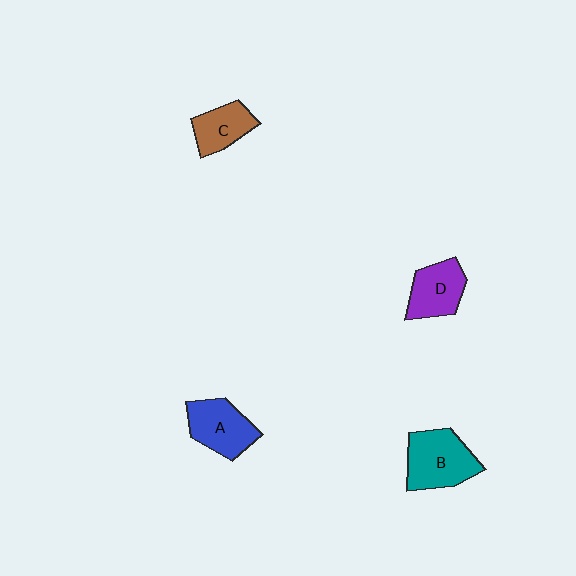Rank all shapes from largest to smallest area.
From largest to smallest: B (teal), A (blue), D (purple), C (brown).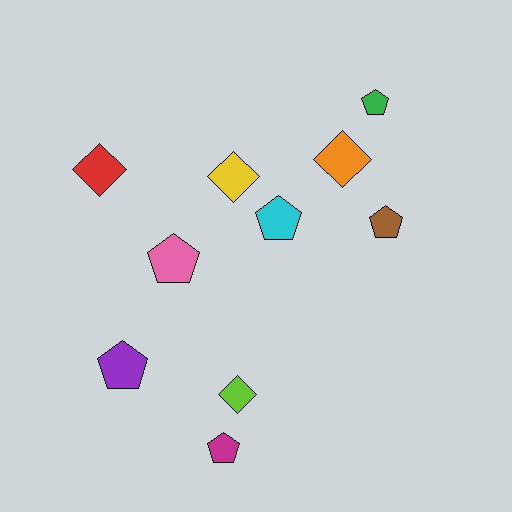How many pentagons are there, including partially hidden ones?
There are 6 pentagons.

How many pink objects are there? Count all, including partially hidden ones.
There is 1 pink object.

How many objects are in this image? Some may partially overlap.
There are 10 objects.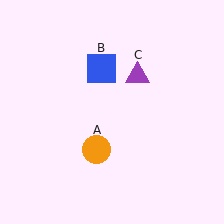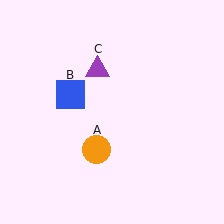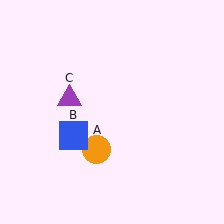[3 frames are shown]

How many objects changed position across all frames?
2 objects changed position: blue square (object B), purple triangle (object C).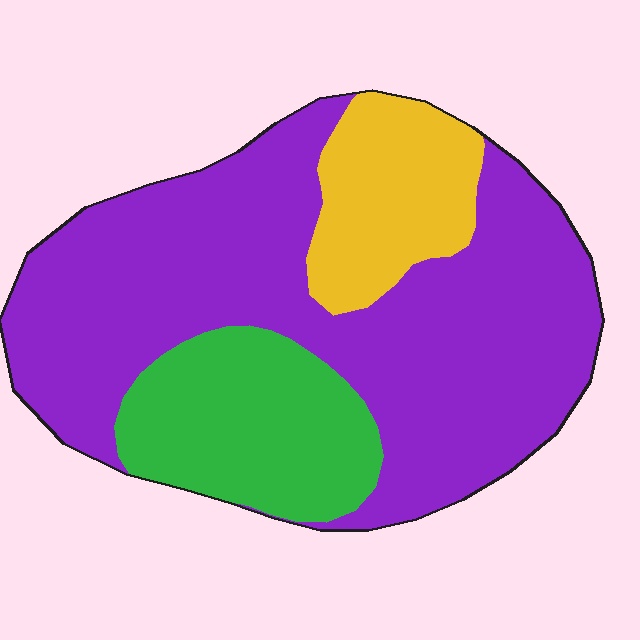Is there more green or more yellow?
Green.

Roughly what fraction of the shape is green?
Green covers roughly 20% of the shape.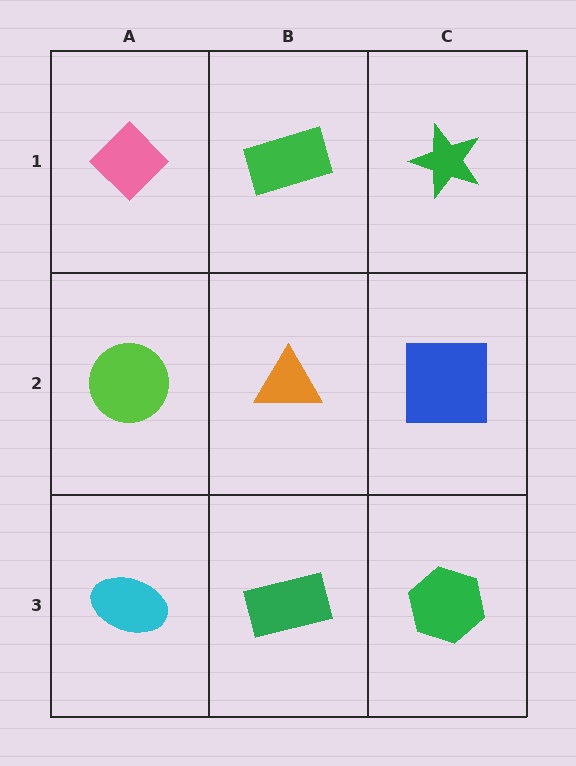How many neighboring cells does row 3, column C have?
2.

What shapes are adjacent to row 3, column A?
A lime circle (row 2, column A), a green rectangle (row 3, column B).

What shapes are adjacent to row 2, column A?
A pink diamond (row 1, column A), a cyan ellipse (row 3, column A), an orange triangle (row 2, column B).